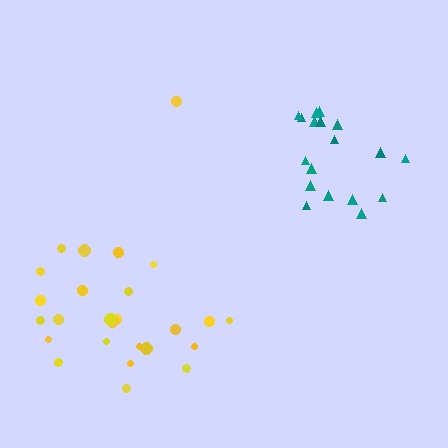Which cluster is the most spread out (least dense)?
Teal.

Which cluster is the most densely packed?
Yellow.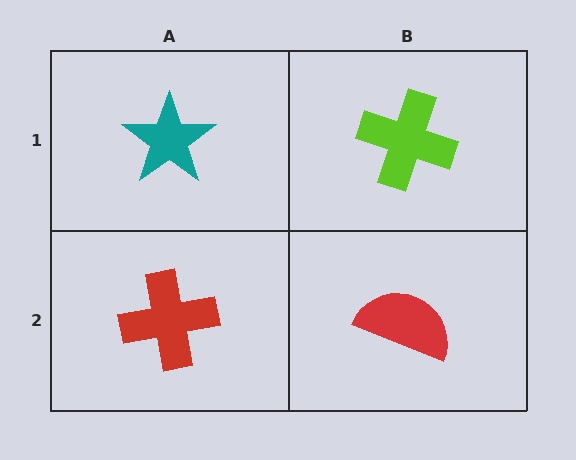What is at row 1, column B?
A lime cross.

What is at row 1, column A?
A teal star.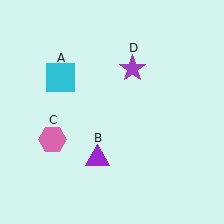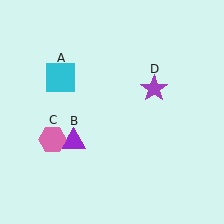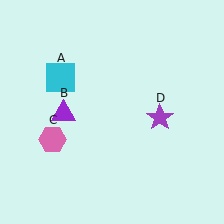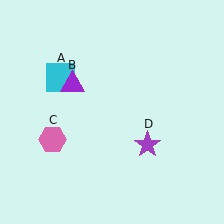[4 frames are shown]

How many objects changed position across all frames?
2 objects changed position: purple triangle (object B), purple star (object D).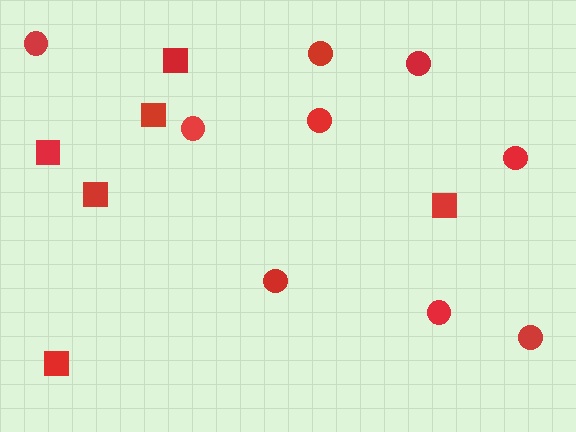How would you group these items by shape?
There are 2 groups: one group of circles (9) and one group of squares (6).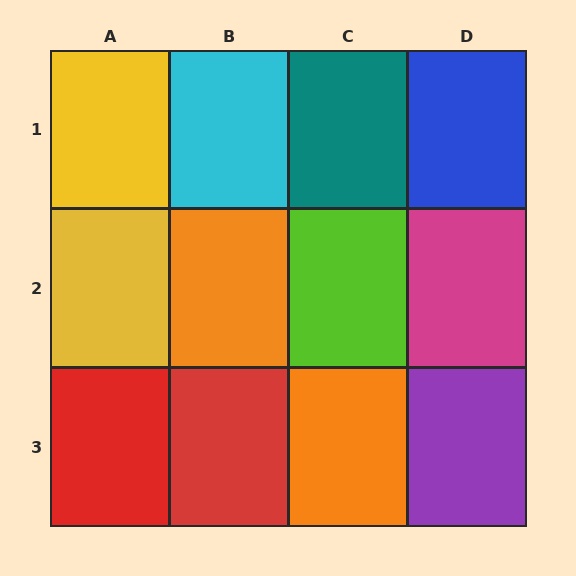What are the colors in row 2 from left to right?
Yellow, orange, lime, magenta.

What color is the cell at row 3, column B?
Red.